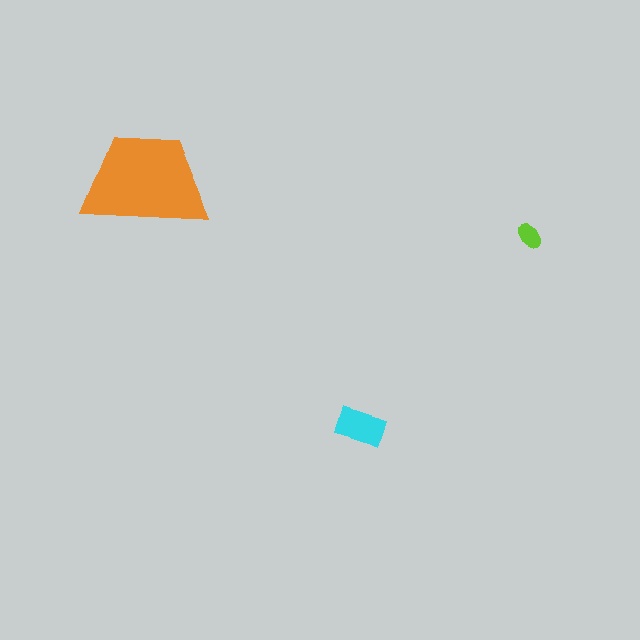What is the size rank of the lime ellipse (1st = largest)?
3rd.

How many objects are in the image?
There are 3 objects in the image.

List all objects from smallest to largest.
The lime ellipse, the cyan rectangle, the orange trapezoid.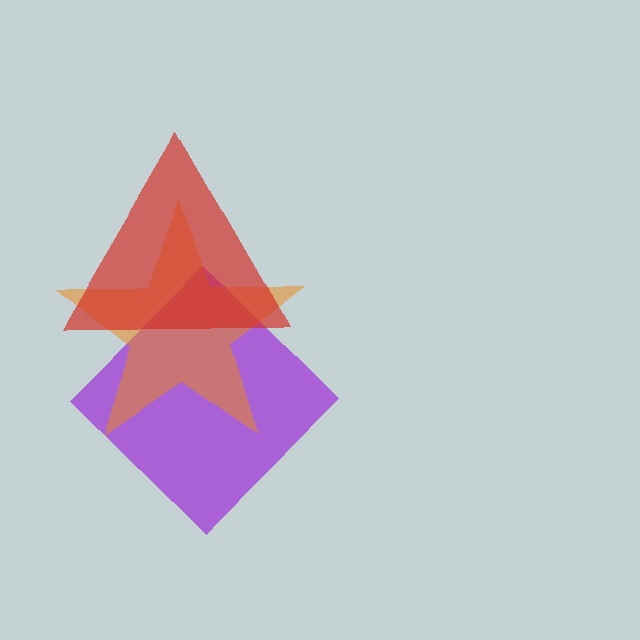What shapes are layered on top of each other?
The layered shapes are: a purple diamond, an orange star, a red triangle.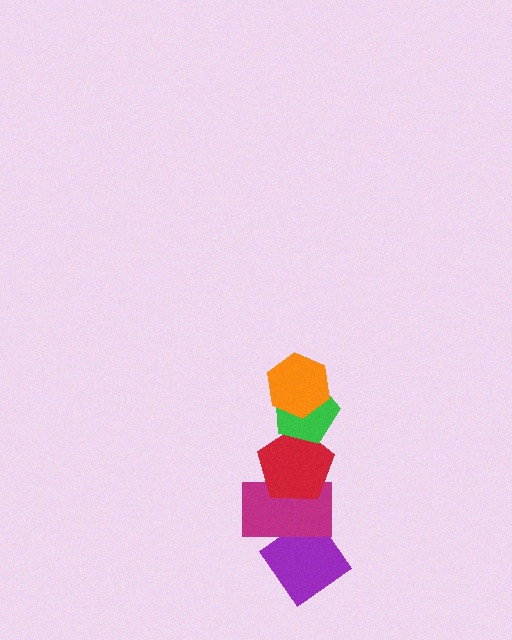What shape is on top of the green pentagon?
The orange hexagon is on top of the green pentagon.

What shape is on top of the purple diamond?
The magenta rectangle is on top of the purple diamond.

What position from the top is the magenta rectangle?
The magenta rectangle is 4th from the top.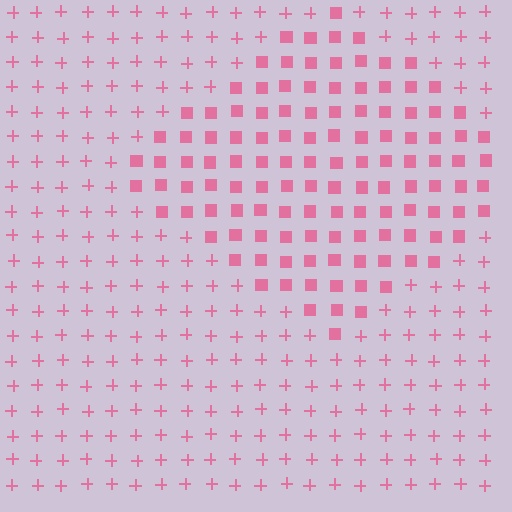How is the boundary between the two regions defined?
The boundary is defined by a change in element shape: squares inside vs. plus signs outside. All elements share the same color and spacing.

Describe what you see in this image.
The image is filled with small pink elements arranged in a uniform grid. A diamond-shaped region contains squares, while the surrounding area contains plus signs. The boundary is defined purely by the change in element shape.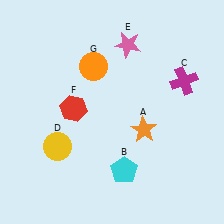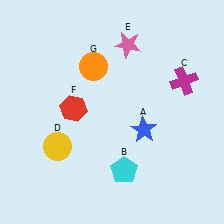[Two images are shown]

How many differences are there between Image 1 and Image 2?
There is 1 difference between the two images.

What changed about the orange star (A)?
In Image 1, A is orange. In Image 2, it changed to blue.